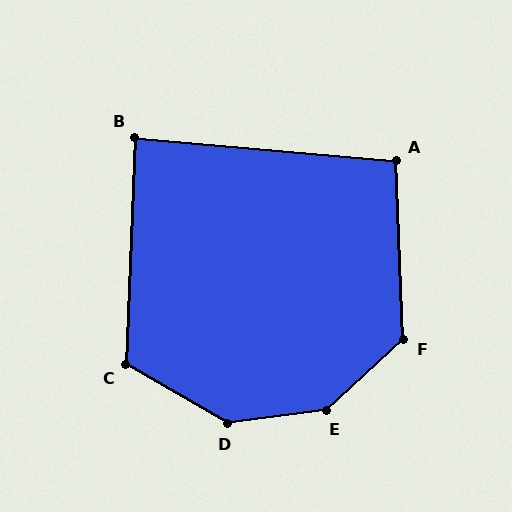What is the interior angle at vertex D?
Approximately 143 degrees (obtuse).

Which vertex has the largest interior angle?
E, at approximately 145 degrees.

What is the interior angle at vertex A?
Approximately 98 degrees (obtuse).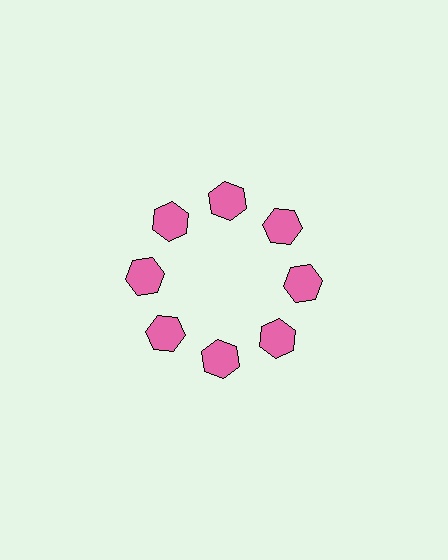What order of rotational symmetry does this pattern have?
This pattern has 8-fold rotational symmetry.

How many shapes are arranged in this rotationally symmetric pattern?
There are 8 shapes, arranged in 8 groups of 1.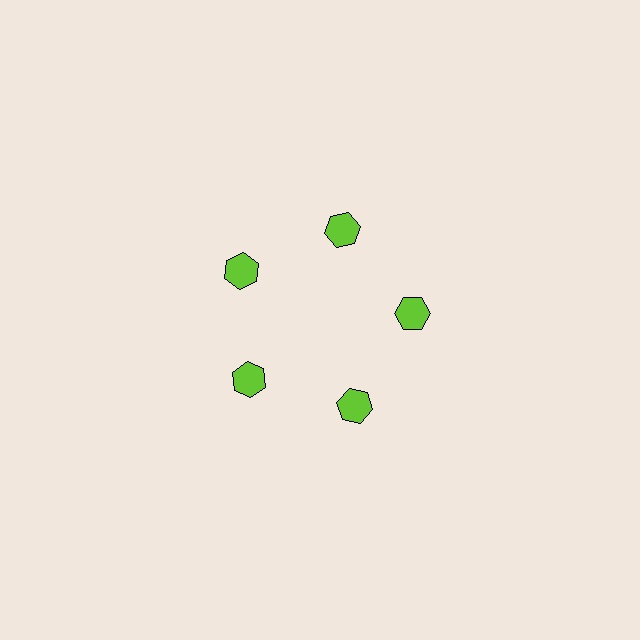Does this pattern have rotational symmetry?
Yes, this pattern has 5-fold rotational symmetry. It looks the same after rotating 72 degrees around the center.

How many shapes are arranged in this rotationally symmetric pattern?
There are 5 shapes, arranged in 5 groups of 1.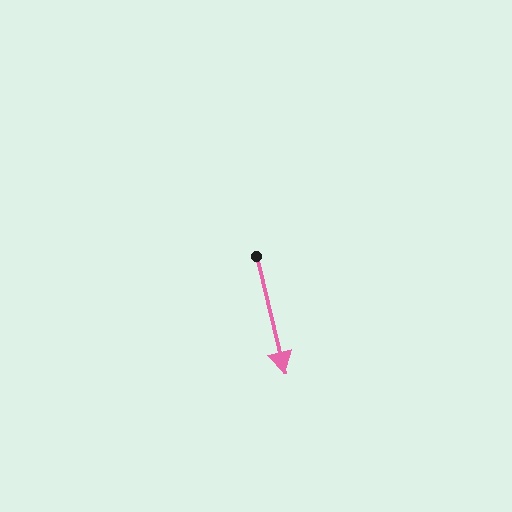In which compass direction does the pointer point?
South.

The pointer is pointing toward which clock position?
Roughly 6 o'clock.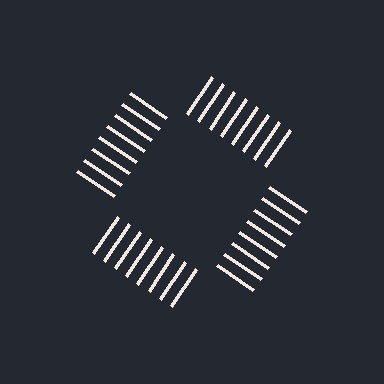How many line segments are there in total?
32 — 8 along each of the 4 edges.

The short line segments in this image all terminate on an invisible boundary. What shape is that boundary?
An illusory square — the line segments terminate on its edges but no continuous stroke is drawn.